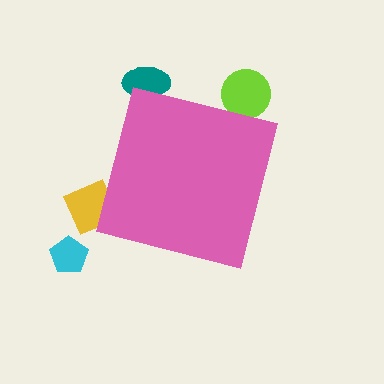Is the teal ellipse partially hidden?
Yes, the teal ellipse is partially hidden behind the pink square.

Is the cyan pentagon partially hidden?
No, the cyan pentagon is fully visible.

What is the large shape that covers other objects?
A pink square.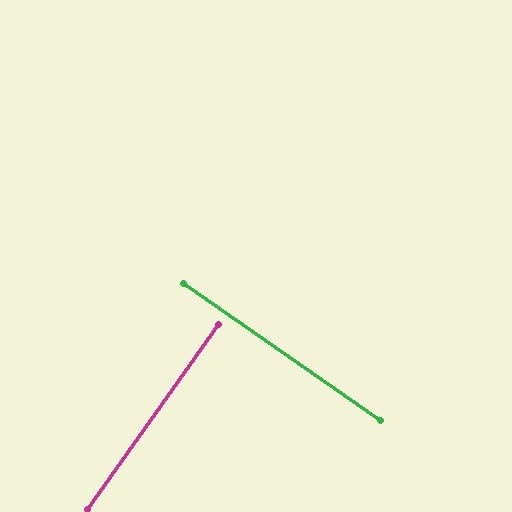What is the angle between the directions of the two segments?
Approximately 89 degrees.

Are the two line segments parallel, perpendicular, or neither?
Perpendicular — they meet at approximately 89°.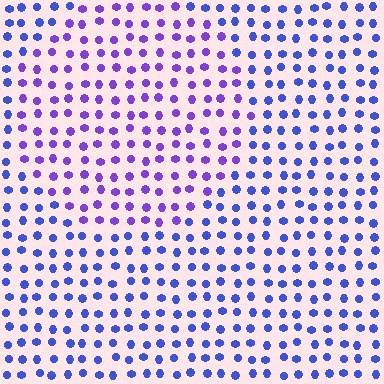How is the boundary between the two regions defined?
The boundary is defined purely by a slight shift in hue (about 35 degrees). Spacing, size, and orientation are identical on both sides.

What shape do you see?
I see a circle.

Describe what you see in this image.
The image is filled with small blue elements in a uniform arrangement. A circle-shaped region is visible where the elements are tinted to a slightly different hue, forming a subtle color boundary.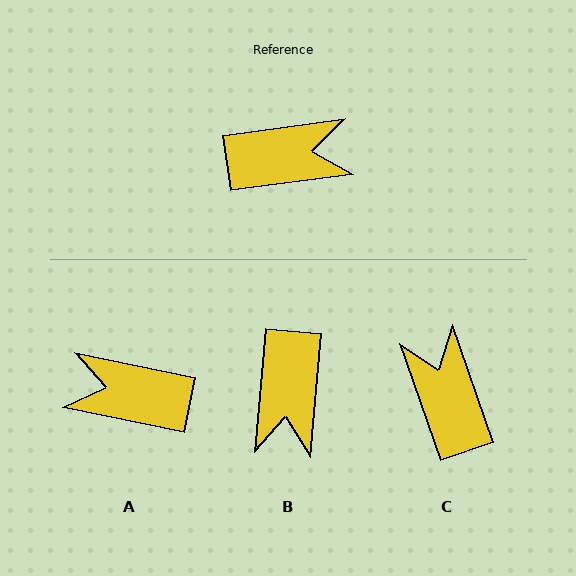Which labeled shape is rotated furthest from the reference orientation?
A, about 161 degrees away.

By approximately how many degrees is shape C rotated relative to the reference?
Approximately 102 degrees counter-clockwise.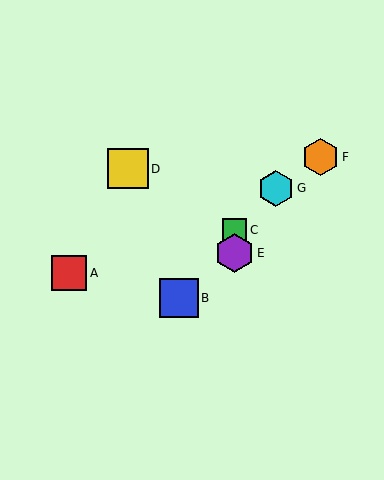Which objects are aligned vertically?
Objects C, E are aligned vertically.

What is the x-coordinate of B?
Object B is at x≈179.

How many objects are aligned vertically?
2 objects (C, E) are aligned vertically.